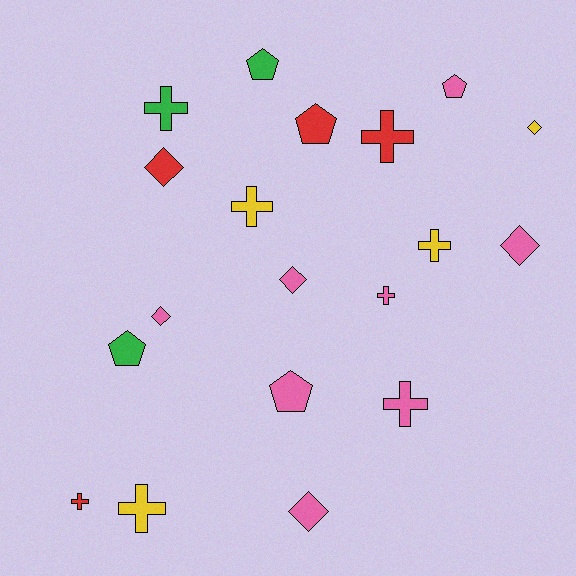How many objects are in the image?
There are 19 objects.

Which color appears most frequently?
Pink, with 8 objects.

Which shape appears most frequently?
Cross, with 8 objects.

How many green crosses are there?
There is 1 green cross.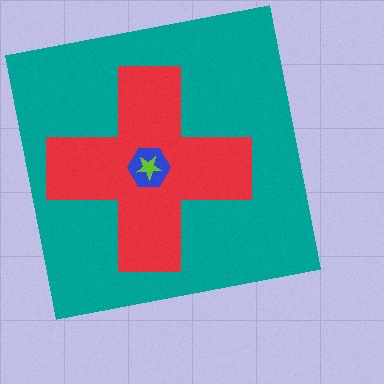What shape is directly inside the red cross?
The blue hexagon.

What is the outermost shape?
The teal square.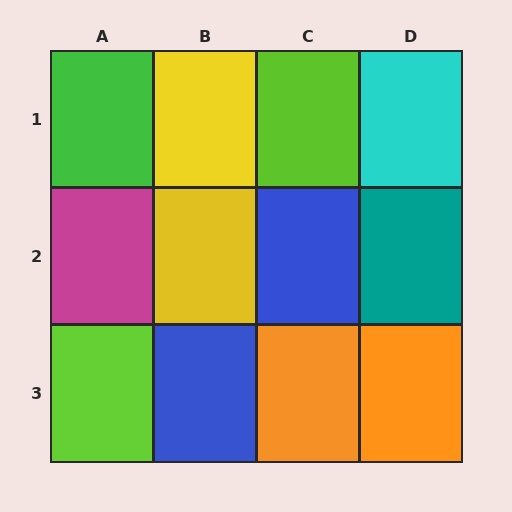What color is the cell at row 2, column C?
Blue.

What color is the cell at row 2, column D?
Teal.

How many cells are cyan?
1 cell is cyan.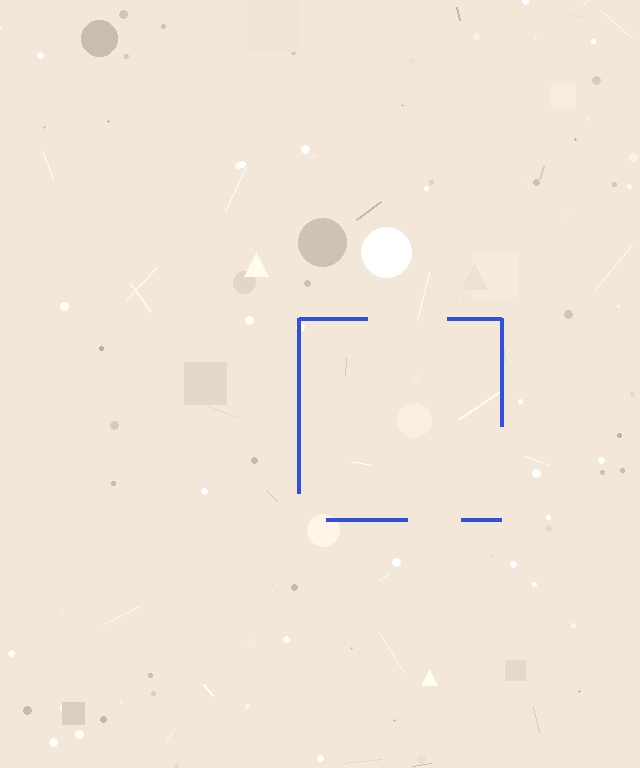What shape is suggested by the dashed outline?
The dashed outline suggests a square.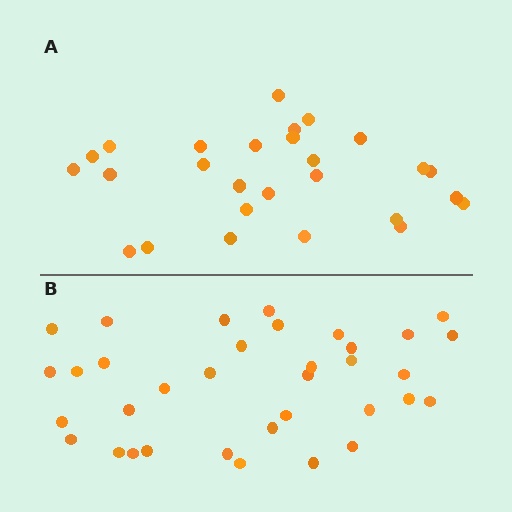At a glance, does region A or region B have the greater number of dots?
Region B (the bottom region) has more dots.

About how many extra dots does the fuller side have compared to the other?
Region B has roughly 8 or so more dots than region A.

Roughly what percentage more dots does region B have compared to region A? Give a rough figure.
About 30% more.